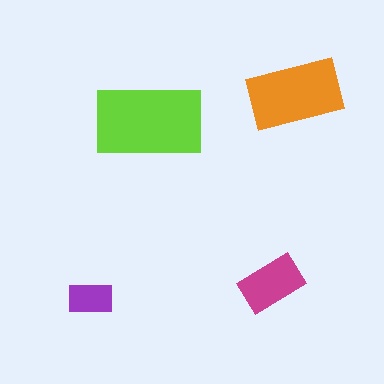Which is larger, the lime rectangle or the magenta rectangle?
The lime one.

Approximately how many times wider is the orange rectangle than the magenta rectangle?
About 1.5 times wider.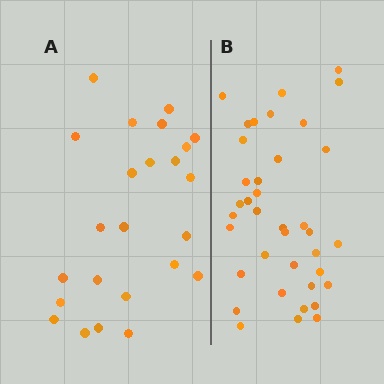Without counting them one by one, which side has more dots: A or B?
Region B (the right region) has more dots.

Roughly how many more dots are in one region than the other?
Region B has approximately 15 more dots than region A.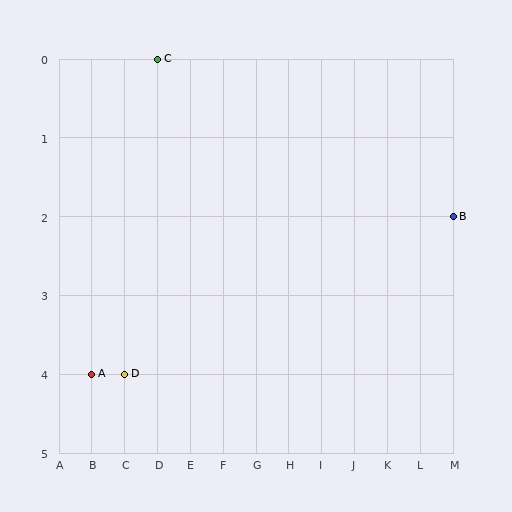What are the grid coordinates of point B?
Point B is at grid coordinates (M, 2).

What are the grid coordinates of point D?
Point D is at grid coordinates (C, 4).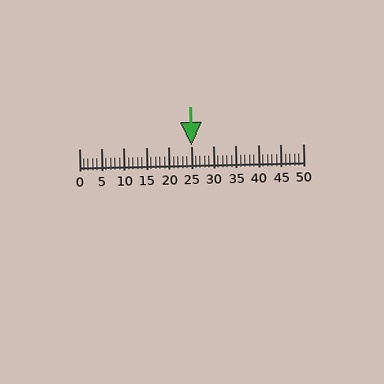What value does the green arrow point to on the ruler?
The green arrow points to approximately 25.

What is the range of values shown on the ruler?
The ruler shows values from 0 to 50.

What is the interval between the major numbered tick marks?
The major tick marks are spaced 5 units apart.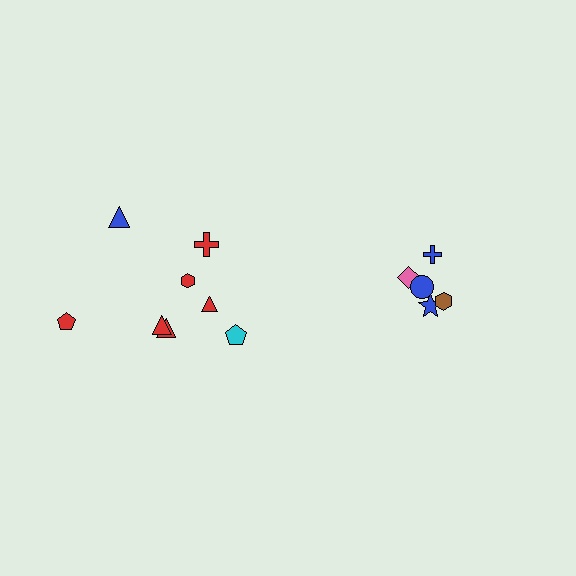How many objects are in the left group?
There are 8 objects.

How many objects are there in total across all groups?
There are 13 objects.